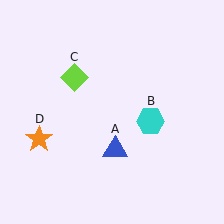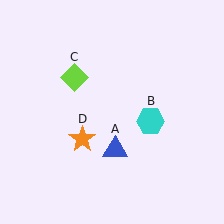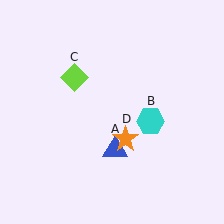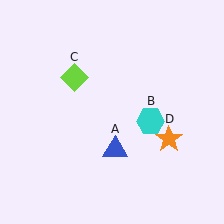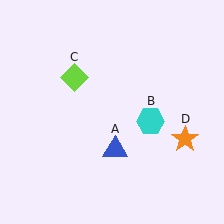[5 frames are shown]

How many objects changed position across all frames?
1 object changed position: orange star (object D).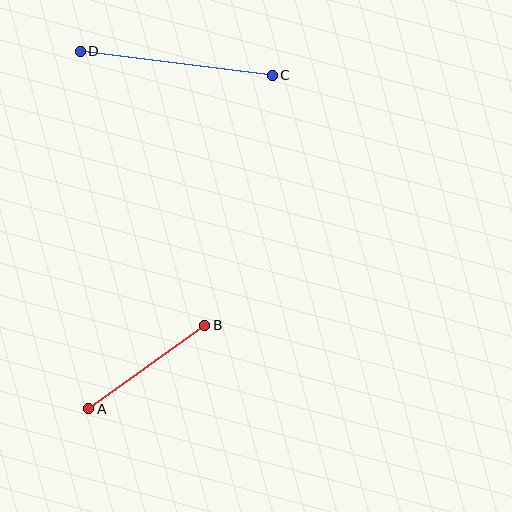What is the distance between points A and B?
The distance is approximately 143 pixels.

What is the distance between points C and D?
The distance is approximately 193 pixels.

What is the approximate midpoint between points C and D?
The midpoint is at approximately (176, 63) pixels.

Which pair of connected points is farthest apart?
Points C and D are farthest apart.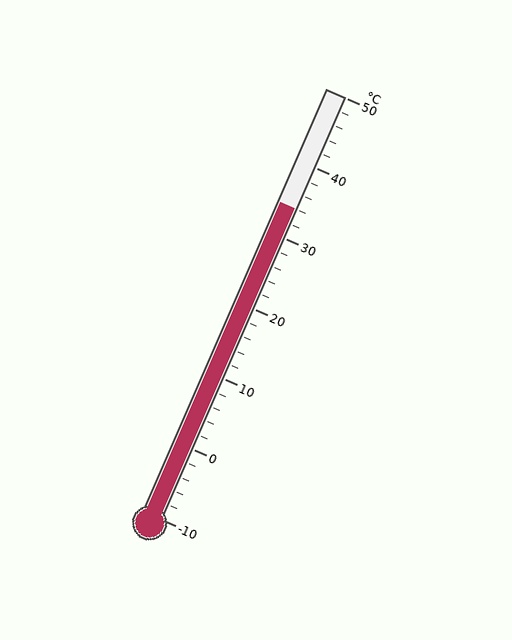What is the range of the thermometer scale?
The thermometer scale ranges from -10°C to 50°C.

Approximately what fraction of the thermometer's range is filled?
The thermometer is filled to approximately 75% of its range.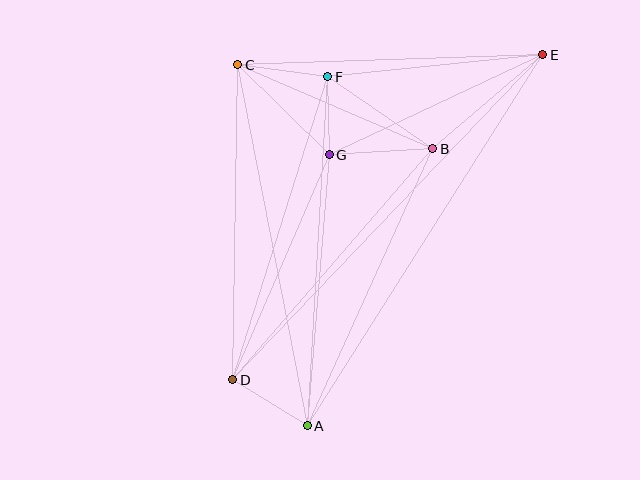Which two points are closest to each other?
Points F and G are closest to each other.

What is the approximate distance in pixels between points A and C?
The distance between A and C is approximately 367 pixels.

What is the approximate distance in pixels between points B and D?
The distance between B and D is approximately 306 pixels.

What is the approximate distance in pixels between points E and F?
The distance between E and F is approximately 216 pixels.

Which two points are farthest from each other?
Points D and E are farthest from each other.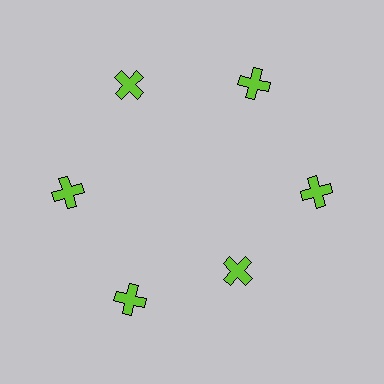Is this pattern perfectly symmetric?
No. The 6 lime crosses are arranged in a ring, but one element near the 5 o'clock position is pulled inward toward the center, breaking the 6-fold rotational symmetry.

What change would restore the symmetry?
The symmetry would be restored by moving it outward, back onto the ring so that all 6 crosses sit at equal angles and equal distance from the center.